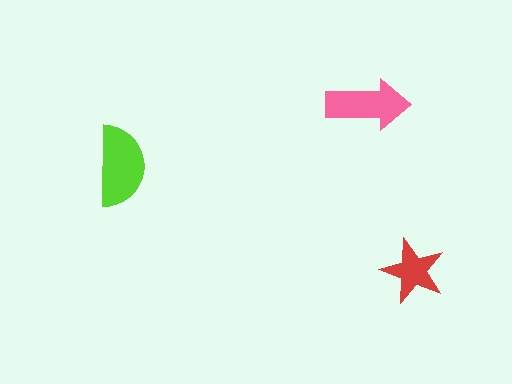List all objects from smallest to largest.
The red star, the pink arrow, the lime semicircle.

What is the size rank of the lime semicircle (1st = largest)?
1st.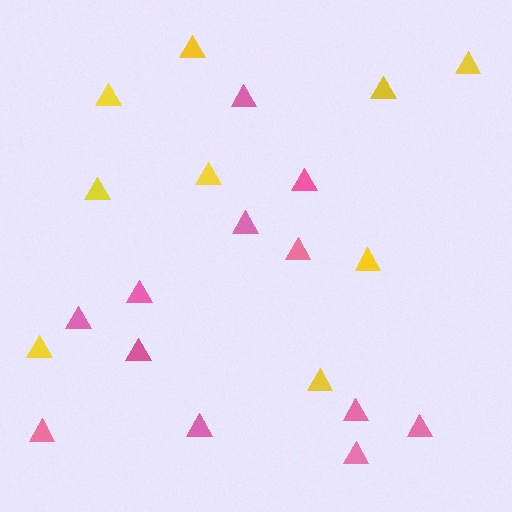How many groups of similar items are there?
There are 2 groups: one group of pink triangles (12) and one group of yellow triangles (9).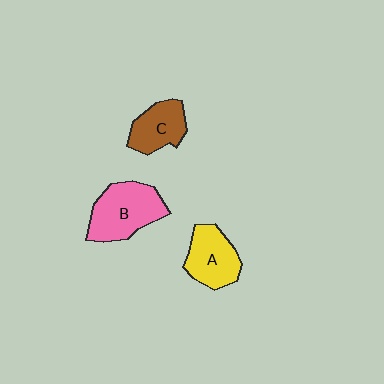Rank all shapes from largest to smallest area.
From largest to smallest: B (pink), A (yellow), C (brown).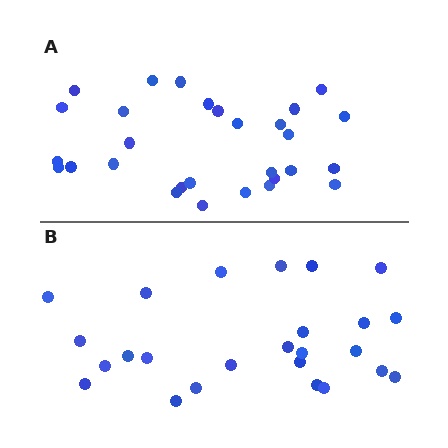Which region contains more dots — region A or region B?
Region A (the top region) has more dots.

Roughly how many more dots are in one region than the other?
Region A has about 4 more dots than region B.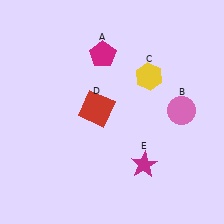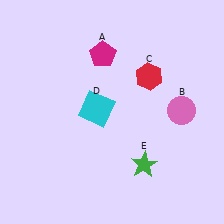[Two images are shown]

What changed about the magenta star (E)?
In Image 1, E is magenta. In Image 2, it changed to green.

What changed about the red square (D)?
In Image 1, D is red. In Image 2, it changed to cyan.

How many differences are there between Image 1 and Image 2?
There are 3 differences between the two images.